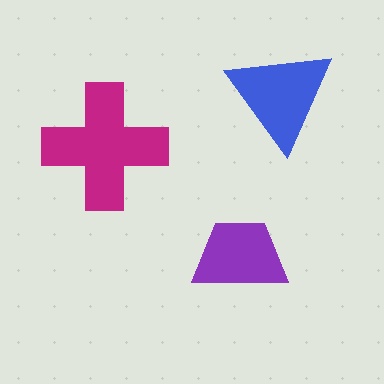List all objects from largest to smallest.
The magenta cross, the blue triangle, the purple trapezoid.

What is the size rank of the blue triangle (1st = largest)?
2nd.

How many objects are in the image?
There are 3 objects in the image.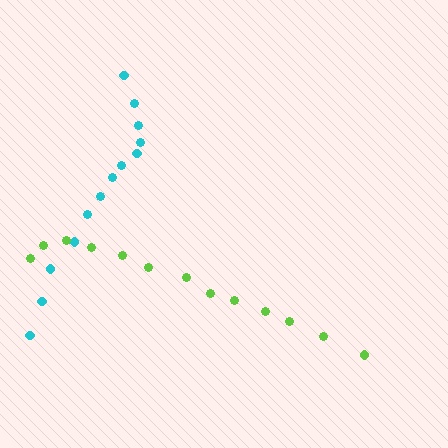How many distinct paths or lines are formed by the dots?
There are 2 distinct paths.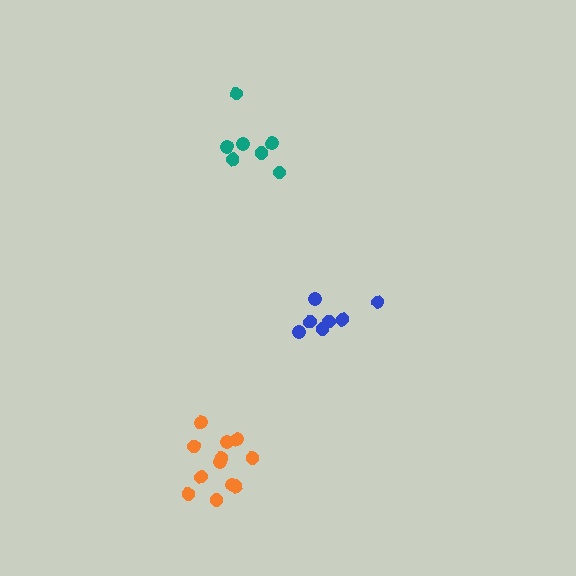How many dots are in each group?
Group 1: 7 dots, Group 2: 7 dots, Group 3: 12 dots (26 total).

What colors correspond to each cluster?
The clusters are colored: teal, blue, orange.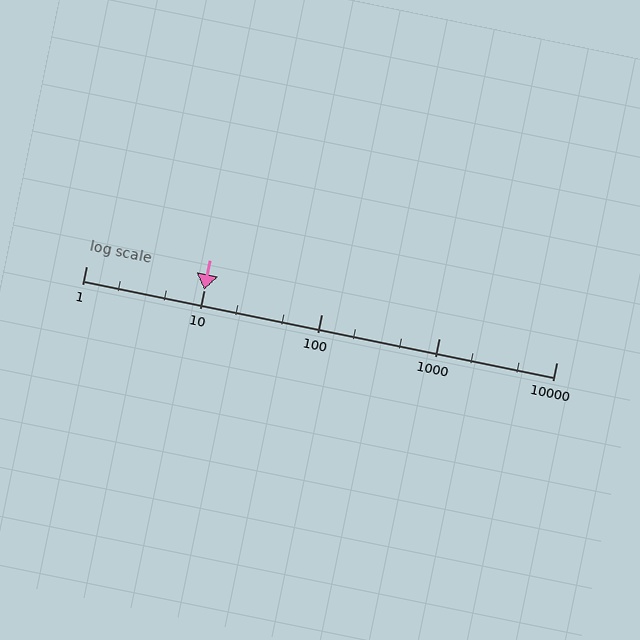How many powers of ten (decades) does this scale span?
The scale spans 4 decades, from 1 to 10000.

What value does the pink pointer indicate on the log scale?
The pointer indicates approximately 10.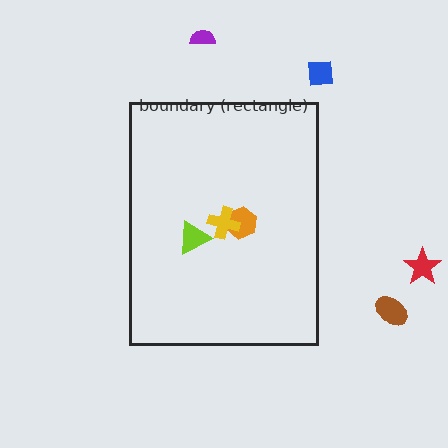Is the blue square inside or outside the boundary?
Outside.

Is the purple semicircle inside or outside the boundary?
Outside.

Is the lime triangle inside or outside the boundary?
Inside.